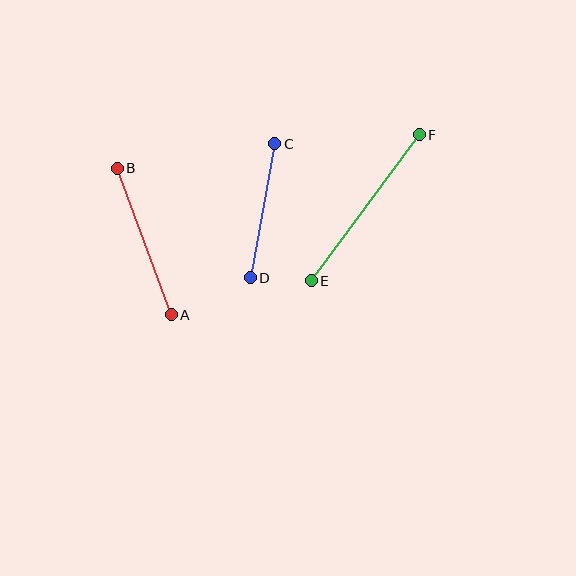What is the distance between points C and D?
The distance is approximately 136 pixels.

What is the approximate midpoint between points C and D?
The midpoint is at approximately (263, 211) pixels.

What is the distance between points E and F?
The distance is approximately 182 pixels.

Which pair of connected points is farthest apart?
Points E and F are farthest apart.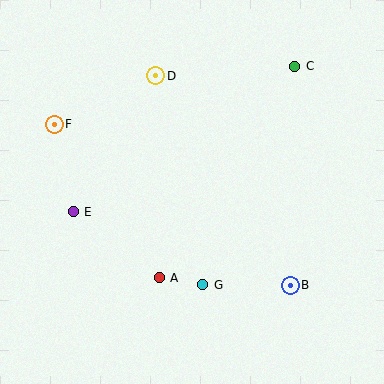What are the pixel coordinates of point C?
Point C is at (295, 66).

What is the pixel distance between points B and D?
The distance between B and D is 249 pixels.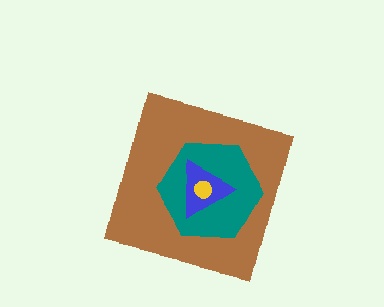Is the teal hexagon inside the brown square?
Yes.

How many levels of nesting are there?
4.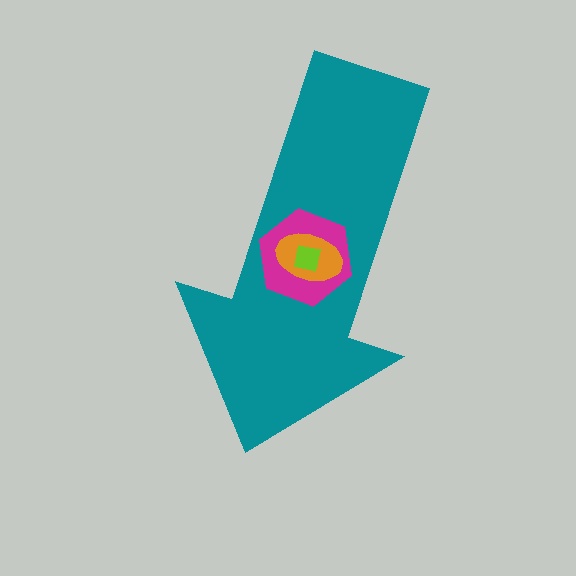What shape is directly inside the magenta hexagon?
The orange ellipse.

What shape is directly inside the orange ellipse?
The lime square.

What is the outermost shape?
The teal arrow.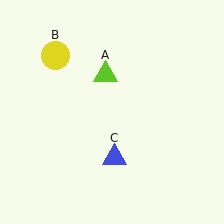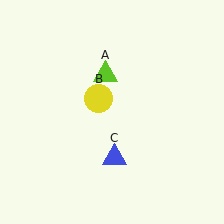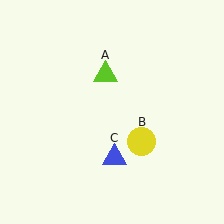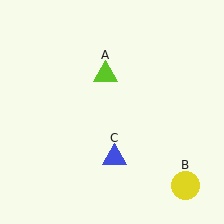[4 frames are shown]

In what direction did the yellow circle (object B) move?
The yellow circle (object B) moved down and to the right.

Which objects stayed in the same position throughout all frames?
Lime triangle (object A) and blue triangle (object C) remained stationary.